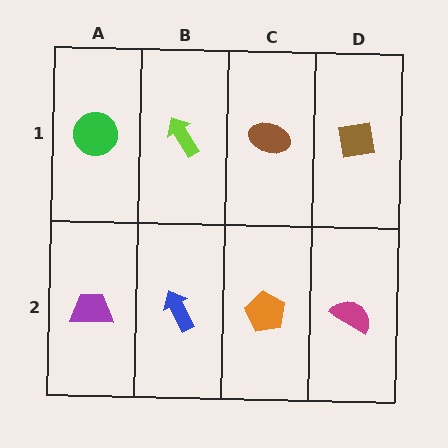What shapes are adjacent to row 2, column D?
A brown square (row 1, column D), an orange pentagon (row 2, column C).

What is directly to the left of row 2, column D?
An orange pentagon.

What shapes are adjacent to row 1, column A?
A purple trapezoid (row 2, column A), a lime arrow (row 1, column B).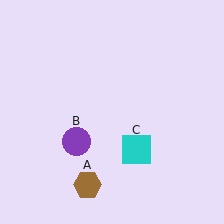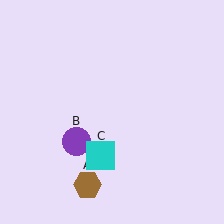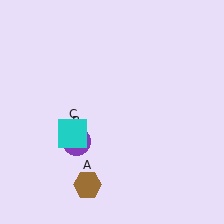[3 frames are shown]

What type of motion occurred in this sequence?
The cyan square (object C) rotated clockwise around the center of the scene.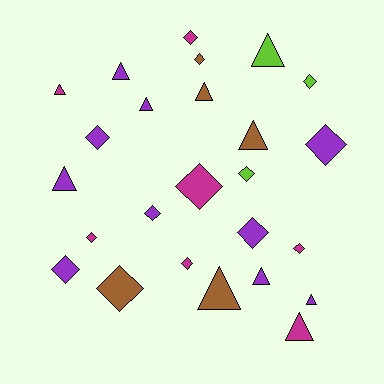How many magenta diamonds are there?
There are 5 magenta diamonds.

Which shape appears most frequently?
Diamond, with 14 objects.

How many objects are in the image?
There are 25 objects.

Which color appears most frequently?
Purple, with 10 objects.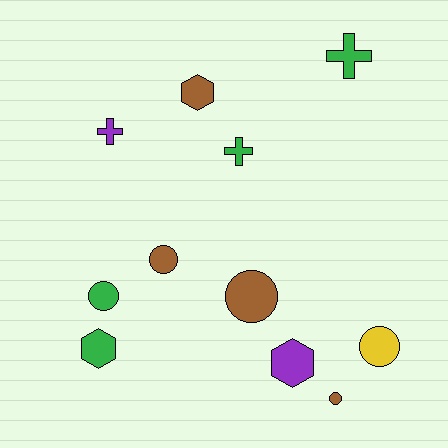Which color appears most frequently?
Brown, with 4 objects.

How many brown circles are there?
There are 3 brown circles.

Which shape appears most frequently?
Circle, with 5 objects.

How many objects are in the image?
There are 11 objects.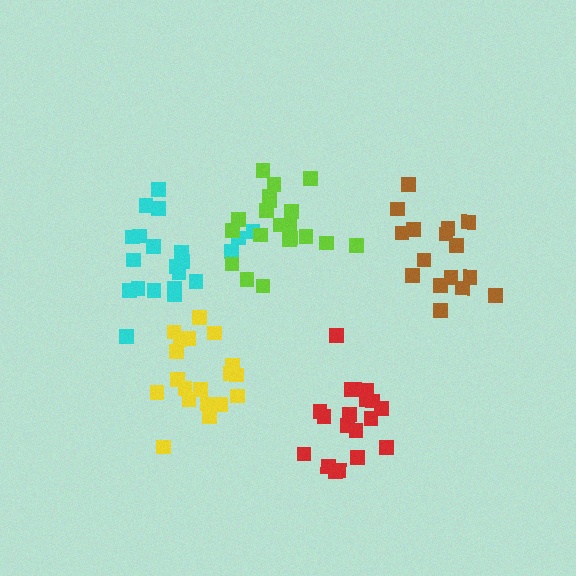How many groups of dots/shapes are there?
There are 5 groups.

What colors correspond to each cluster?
The clusters are colored: red, brown, cyan, lime, yellow.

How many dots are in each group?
Group 1: 19 dots, Group 2: 16 dots, Group 3: 21 dots, Group 4: 20 dots, Group 5: 19 dots (95 total).